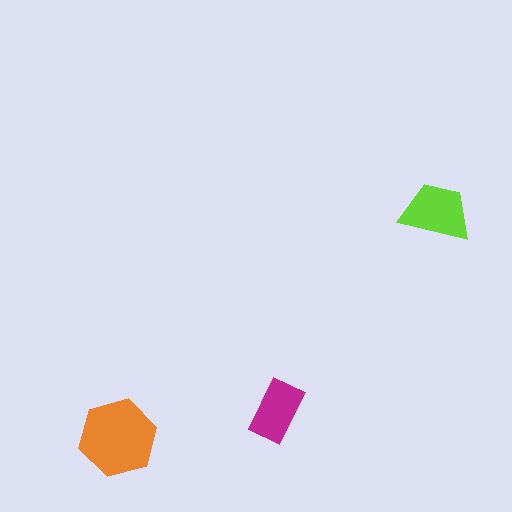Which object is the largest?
The orange hexagon.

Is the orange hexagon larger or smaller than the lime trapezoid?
Larger.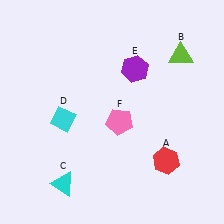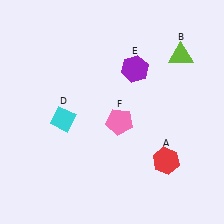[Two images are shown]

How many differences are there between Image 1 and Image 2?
There is 1 difference between the two images.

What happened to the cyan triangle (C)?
The cyan triangle (C) was removed in Image 2. It was in the bottom-left area of Image 1.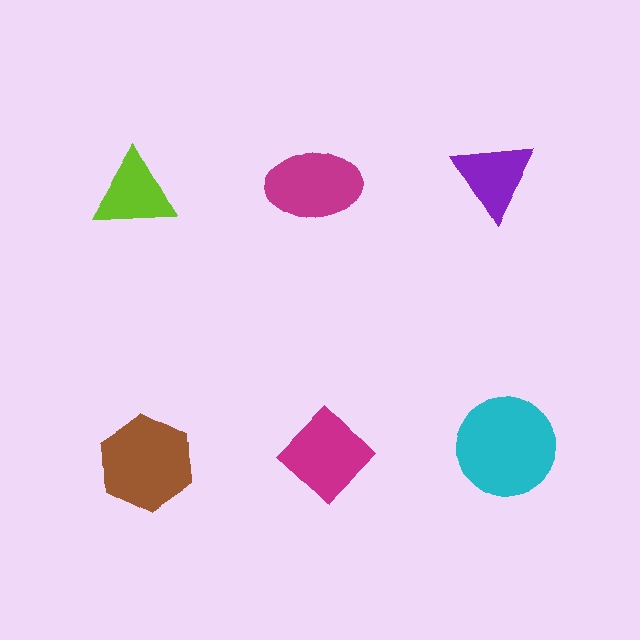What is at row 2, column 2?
A magenta diamond.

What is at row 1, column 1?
A lime triangle.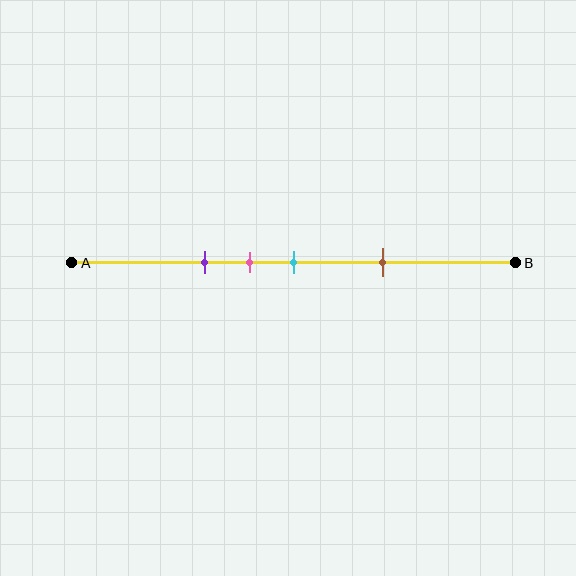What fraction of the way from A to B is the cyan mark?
The cyan mark is approximately 50% (0.5) of the way from A to B.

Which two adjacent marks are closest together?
The pink and cyan marks are the closest adjacent pair.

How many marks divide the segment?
There are 4 marks dividing the segment.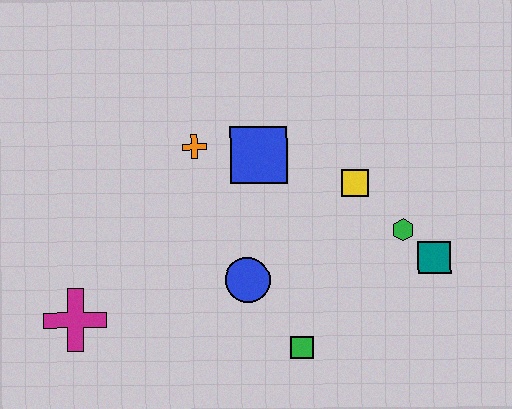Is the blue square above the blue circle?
Yes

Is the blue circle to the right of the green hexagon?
No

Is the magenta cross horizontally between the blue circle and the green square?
No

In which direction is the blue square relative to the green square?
The blue square is above the green square.